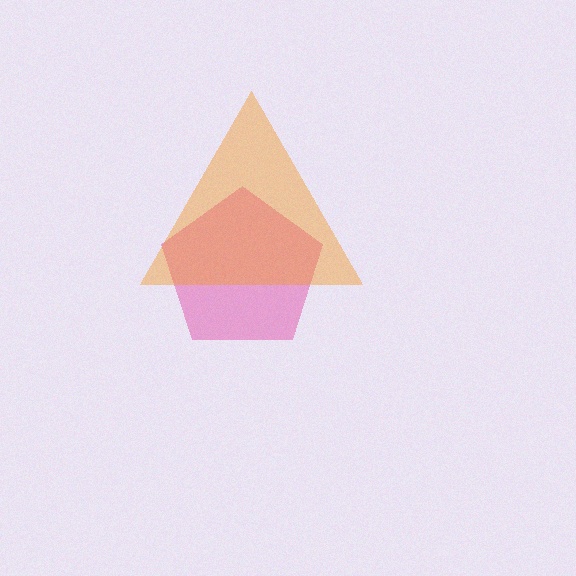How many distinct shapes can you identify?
There are 2 distinct shapes: a pink pentagon, an orange triangle.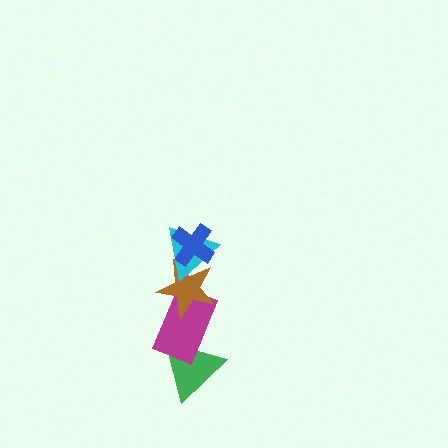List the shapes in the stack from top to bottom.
From top to bottom: the blue cross, the cyan triangle, the brown star, the magenta rectangle, the green triangle.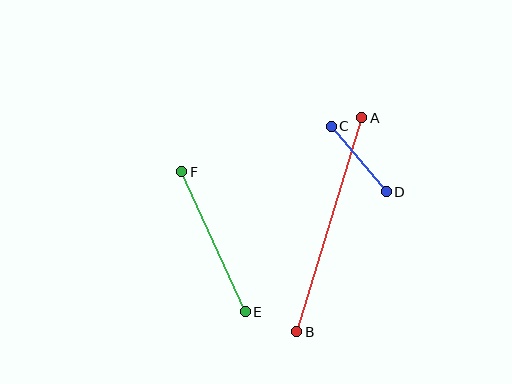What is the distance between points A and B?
The distance is approximately 224 pixels.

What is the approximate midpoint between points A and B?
The midpoint is at approximately (329, 225) pixels.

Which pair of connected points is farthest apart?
Points A and B are farthest apart.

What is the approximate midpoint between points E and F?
The midpoint is at approximately (214, 242) pixels.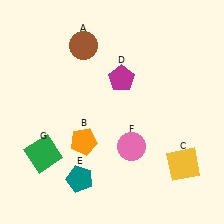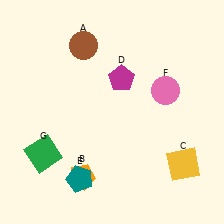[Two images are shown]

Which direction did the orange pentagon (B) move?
The orange pentagon (B) moved down.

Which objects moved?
The objects that moved are: the orange pentagon (B), the pink circle (F).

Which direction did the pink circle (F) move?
The pink circle (F) moved up.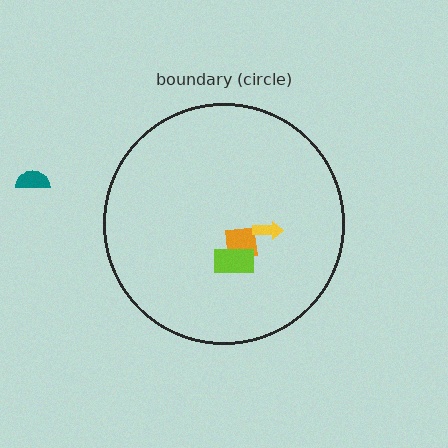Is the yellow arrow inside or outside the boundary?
Inside.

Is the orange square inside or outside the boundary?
Inside.